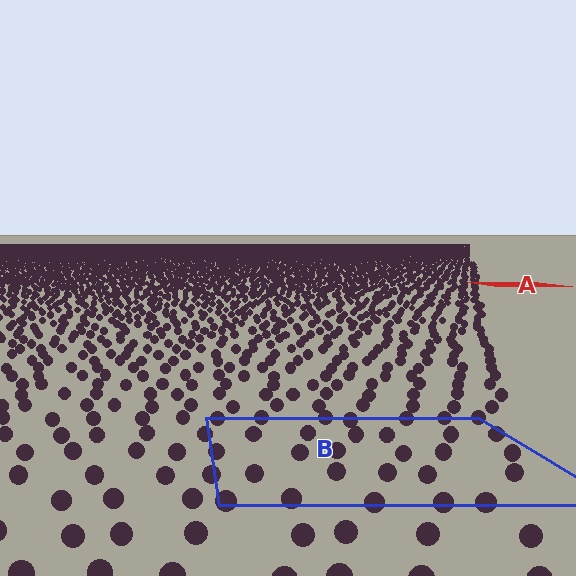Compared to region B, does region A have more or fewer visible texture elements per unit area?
Region A has more texture elements per unit area — they are packed more densely because it is farther away.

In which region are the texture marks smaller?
The texture marks are smaller in region A, because it is farther away.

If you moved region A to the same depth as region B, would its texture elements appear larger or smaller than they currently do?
They would appear larger. At a closer depth, the same texture elements are projected at a bigger on-screen size.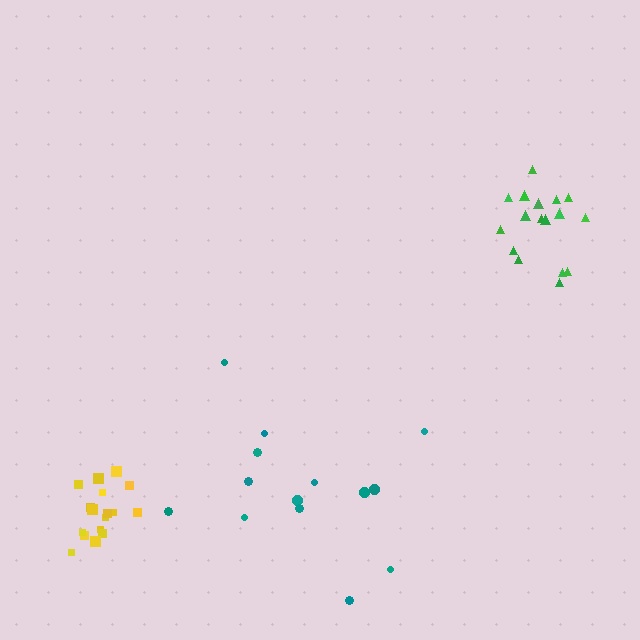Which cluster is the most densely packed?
Yellow.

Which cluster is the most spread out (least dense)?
Teal.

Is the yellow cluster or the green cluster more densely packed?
Yellow.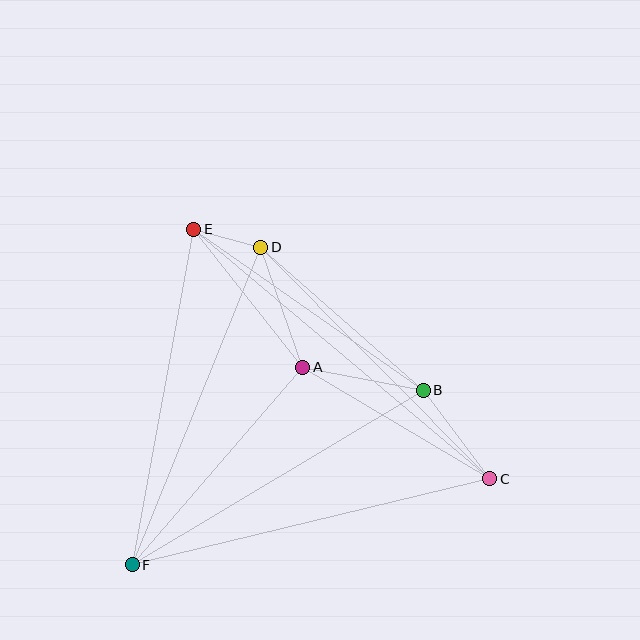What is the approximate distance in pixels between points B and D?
The distance between B and D is approximately 216 pixels.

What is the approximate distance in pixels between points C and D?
The distance between C and D is approximately 325 pixels.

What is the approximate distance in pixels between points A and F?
The distance between A and F is approximately 261 pixels.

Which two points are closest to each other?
Points D and E are closest to each other.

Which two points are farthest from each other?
Points C and E are farthest from each other.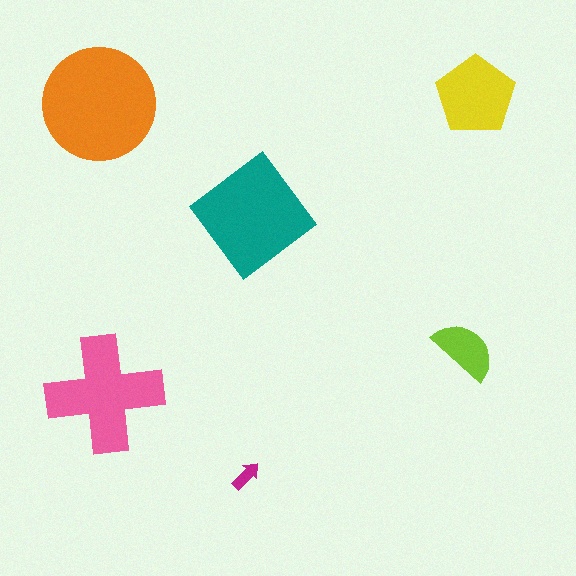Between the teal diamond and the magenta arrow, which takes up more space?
The teal diamond.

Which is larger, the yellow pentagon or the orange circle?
The orange circle.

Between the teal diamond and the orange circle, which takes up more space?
The orange circle.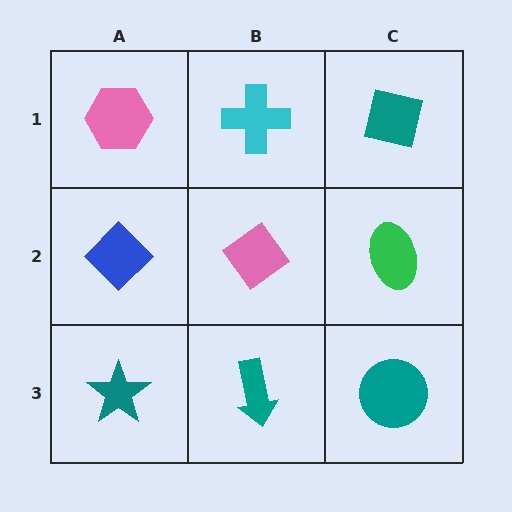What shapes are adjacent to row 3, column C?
A green ellipse (row 2, column C), a teal arrow (row 3, column B).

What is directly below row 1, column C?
A green ellipse.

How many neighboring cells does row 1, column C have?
2.